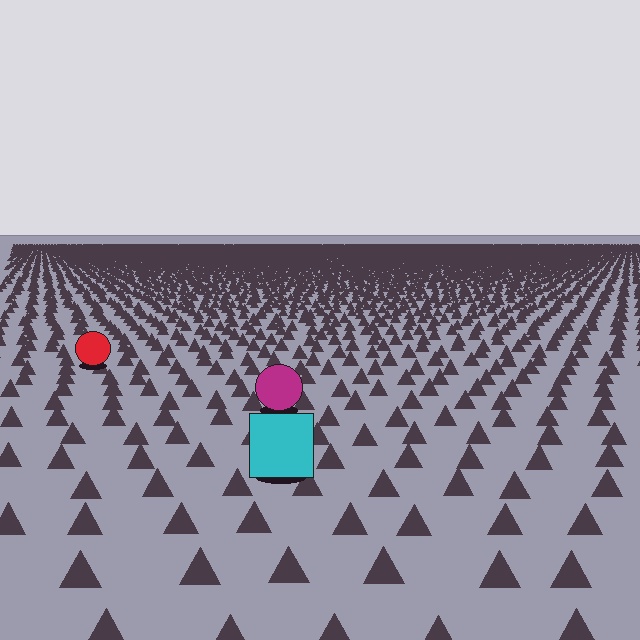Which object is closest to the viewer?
The cyan square is closest. The texture marks near it are larger and more spread out.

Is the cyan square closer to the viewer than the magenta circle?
Yes. The cyan square is closer — you can tell from the texture gradient: the ground texture is coarser near it.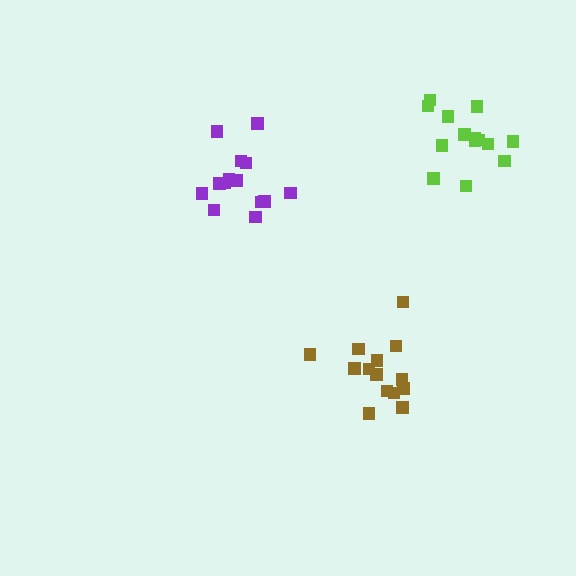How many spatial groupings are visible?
There are 3 spatial groupings.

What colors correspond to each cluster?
The clusters are colored: brown, purple, lime.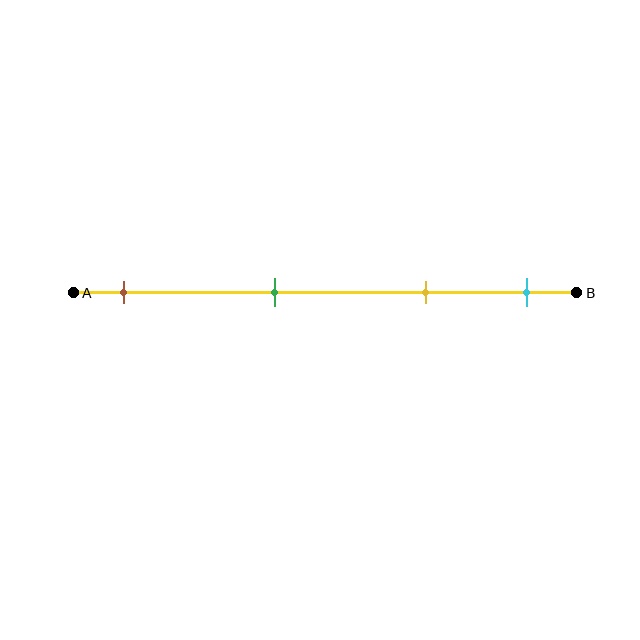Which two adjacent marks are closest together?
The yellow and cyan marks are the closest adjacent pair.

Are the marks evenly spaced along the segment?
No, the marks are not evenly spaced.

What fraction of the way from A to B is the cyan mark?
The cyan mark is approximately 90% (0.9) of the way from A to B.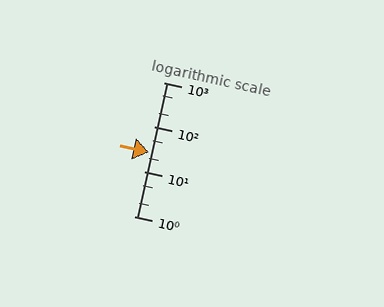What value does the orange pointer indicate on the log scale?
The pointer indicates approximately 27.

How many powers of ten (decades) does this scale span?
The scale spans 3 decades, from 1 to 1000.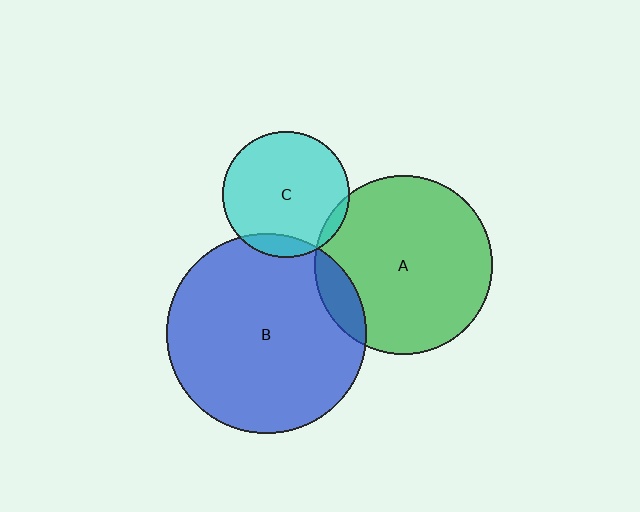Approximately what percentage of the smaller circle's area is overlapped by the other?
Approximately 10%.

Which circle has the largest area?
Circle B (blue).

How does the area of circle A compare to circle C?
Approximately 2.0 times.